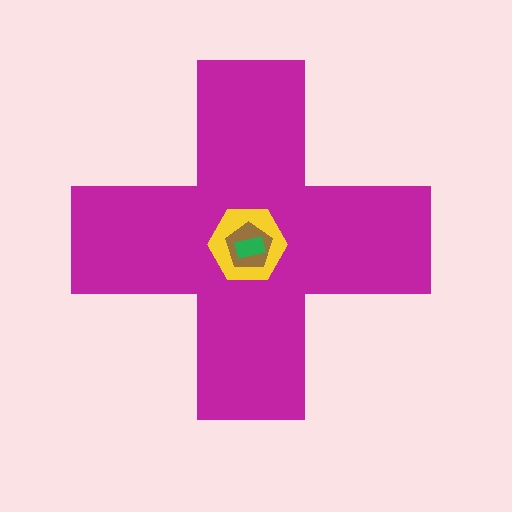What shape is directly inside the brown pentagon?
The green rectangle.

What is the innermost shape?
The green rectangle.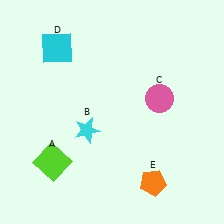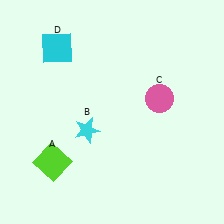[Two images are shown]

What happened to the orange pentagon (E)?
The orange pentagon (E) was removed in Image 2. It was in the bottom-right area of Image 1.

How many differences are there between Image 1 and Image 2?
There is 1 difference between the two images.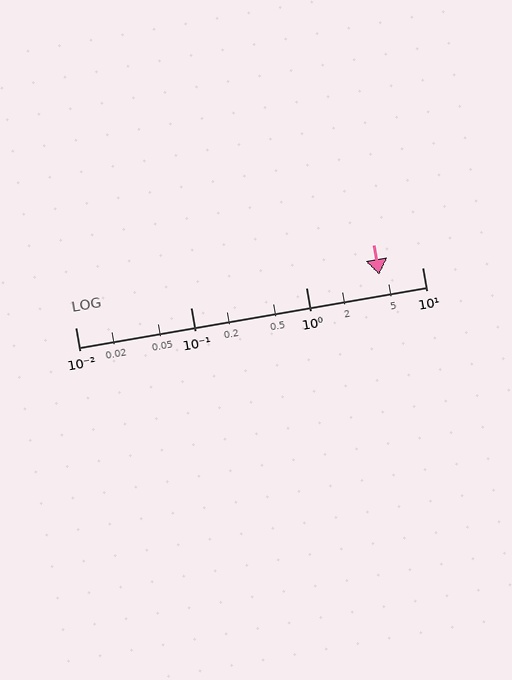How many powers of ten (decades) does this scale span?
The scale spans 3 decades, from 0.01 to 10.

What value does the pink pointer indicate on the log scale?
The pointer indicates approximately 4.3.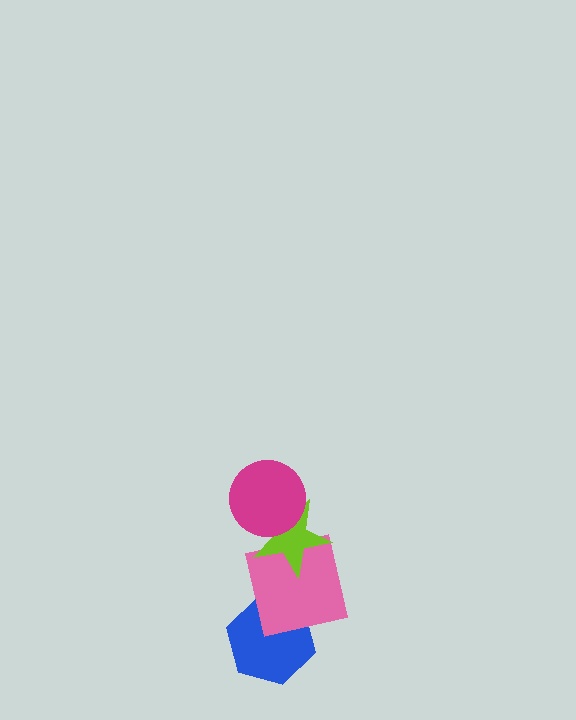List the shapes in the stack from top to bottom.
From top to bottom: the magenta circle, the lime star, the pink square, the blue hexagon.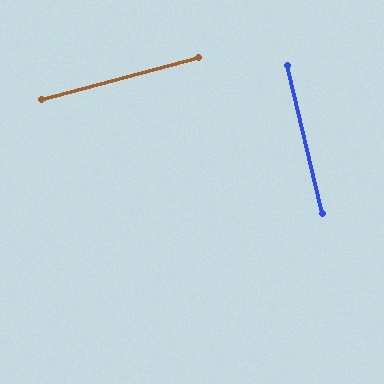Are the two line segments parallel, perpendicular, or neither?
Perpendicular — they meet at approximately 88°.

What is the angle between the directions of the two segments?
Approximately 88 degrees.